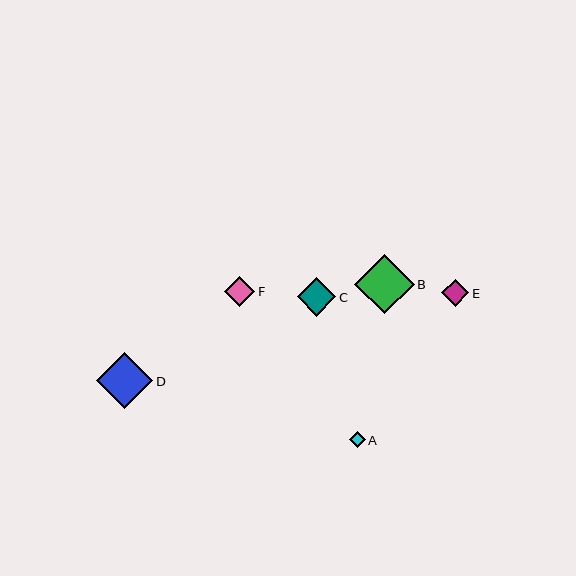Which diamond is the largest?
Diamond B is the largest with a size of approximately 60 pixels.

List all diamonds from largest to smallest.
From largest to smallest: B, D, C, F, E, A.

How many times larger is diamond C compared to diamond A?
Diamond C is approximately 2.5 times the size of diamond A.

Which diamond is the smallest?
Diamond A is the smallest with a size of approximately 16 pixels.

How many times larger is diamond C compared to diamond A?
Diamond C is approximately 2.5 times the size of diamond A.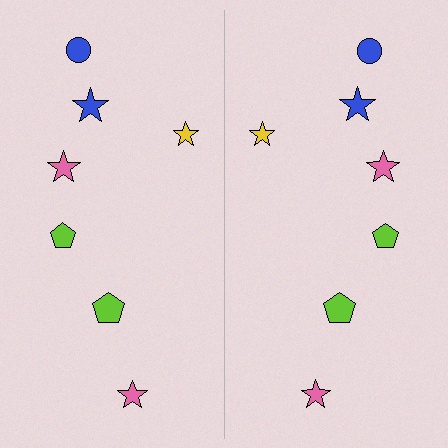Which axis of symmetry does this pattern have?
The pattern has a vertical axis of symmetry running through the center of the image.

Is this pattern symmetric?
Yes, this pattern has bilateral (reflection) symmetry.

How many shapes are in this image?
There are 14 shapes in this image.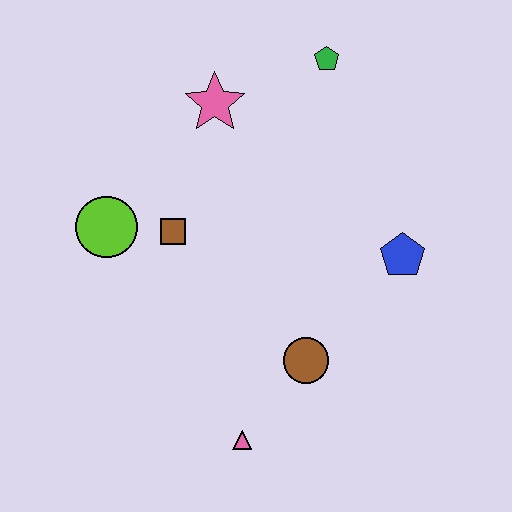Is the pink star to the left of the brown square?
No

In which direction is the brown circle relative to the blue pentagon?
The brown circle is below the blue pentagon.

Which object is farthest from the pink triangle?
The green pentagon is farthest from the pink triangle.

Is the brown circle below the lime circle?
Yes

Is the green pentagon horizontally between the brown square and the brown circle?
No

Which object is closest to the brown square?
The lime circle is closest to the brown square.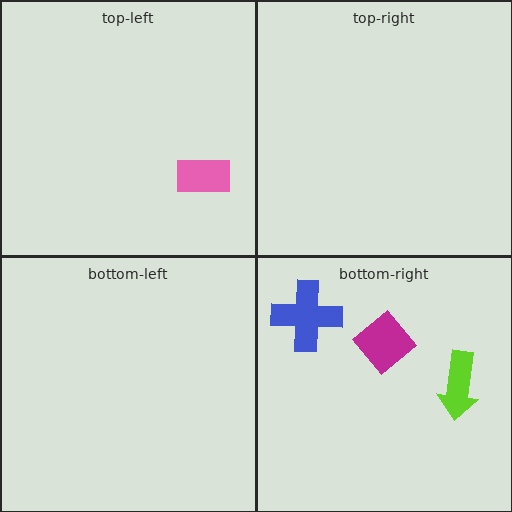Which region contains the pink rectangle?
The top-left region.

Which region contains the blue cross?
The bottom-right region.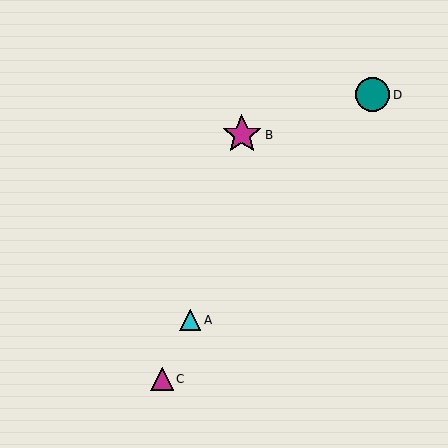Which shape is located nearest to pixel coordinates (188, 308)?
The cyan triangle (labeled A) at (190, 320) is nearest to that location.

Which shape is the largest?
The magenta star (labeled B) is the largest.